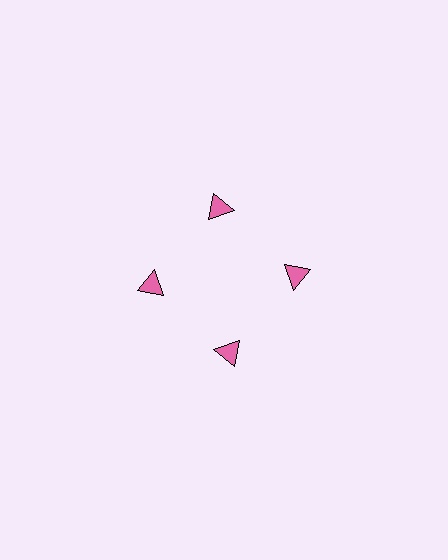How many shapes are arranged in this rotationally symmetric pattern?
There are 4 shapes, arranged in 4 groups of 1.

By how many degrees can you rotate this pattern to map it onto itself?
The pattern maps onto itself every 90 degrees of rotation.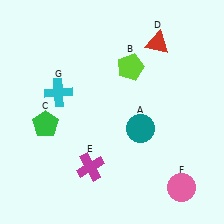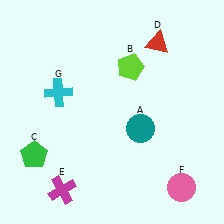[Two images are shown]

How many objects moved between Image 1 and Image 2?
2 objects moved between the two images.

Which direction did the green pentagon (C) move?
The green pentagon (C) moved down.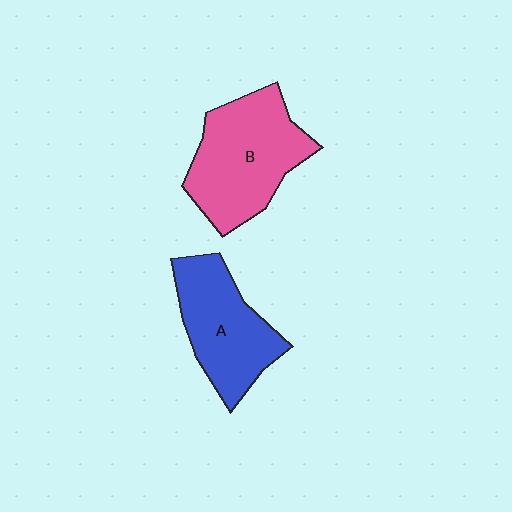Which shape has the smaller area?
Shape A (blue).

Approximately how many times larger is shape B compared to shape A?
Approximately 1.2 times.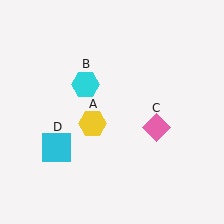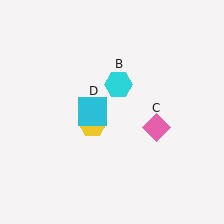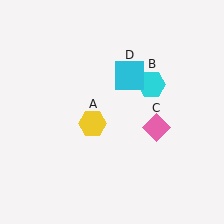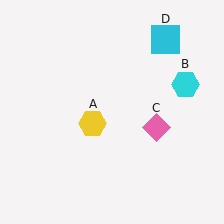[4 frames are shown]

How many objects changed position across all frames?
2 objects changed position: cyan hexagon (object B), cyan square (object D).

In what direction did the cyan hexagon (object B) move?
The cyan hexagon (object B) moved right.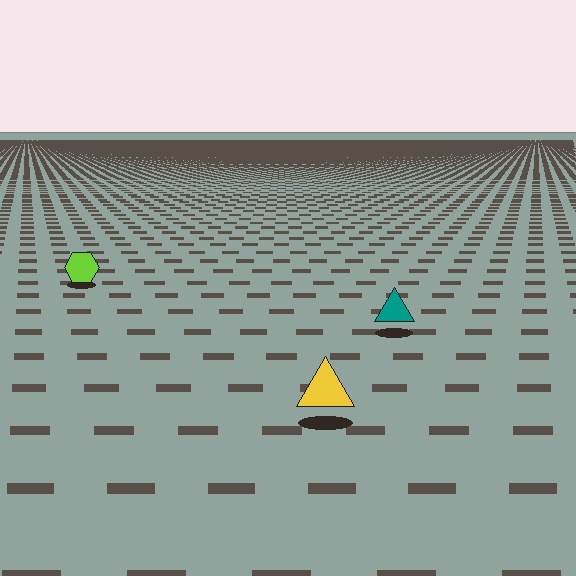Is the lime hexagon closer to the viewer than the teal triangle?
No. The teal triangle is closer — you can tell from the texture gradient: the ground texture is coarser near it.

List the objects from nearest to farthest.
From nearest to farthest: the yellow triangle, the teal triangle, the lime hexagon.